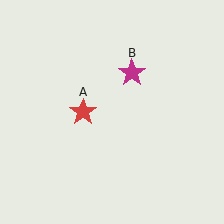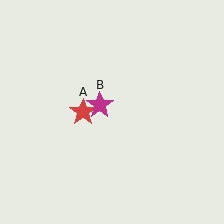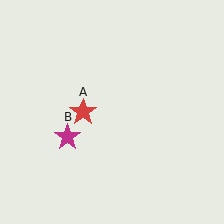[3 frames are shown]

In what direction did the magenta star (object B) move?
The magenta star (object B) moved down and to the left.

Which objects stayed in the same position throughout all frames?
Red star (object A) remained stationary.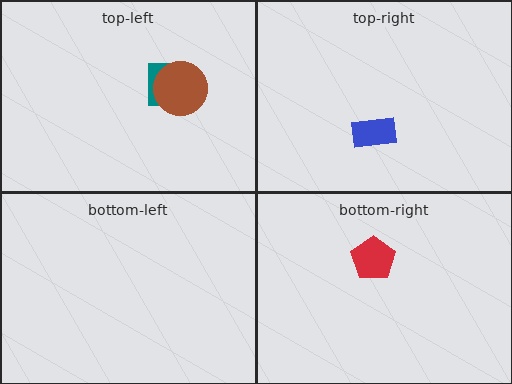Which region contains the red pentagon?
The bottom-right region.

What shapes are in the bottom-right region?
The red pentagon.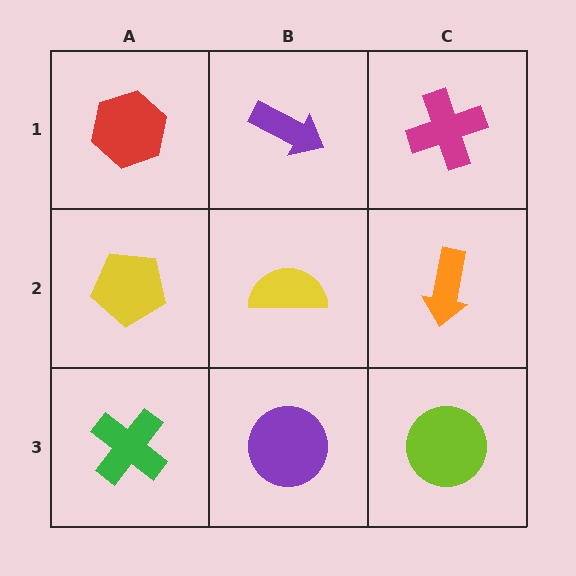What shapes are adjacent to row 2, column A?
A red hexagon (row 1, column A), a green cross (row 3, column A), a yellow semicircle (row 2, column B).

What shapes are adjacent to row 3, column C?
An orange arrow (row 2, column C), a purple circle (row 3, column B).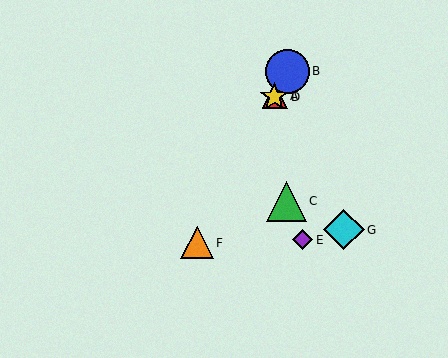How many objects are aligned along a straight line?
4 objects (A, B, D, F) are aligned along a straight line.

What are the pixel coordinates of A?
Object A is at (275, 96).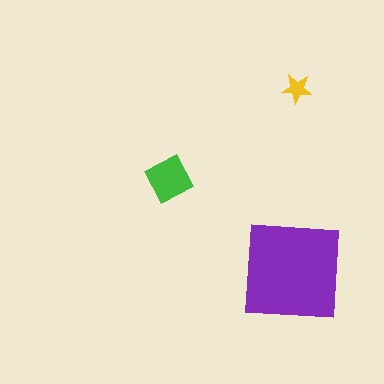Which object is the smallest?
The yellow star.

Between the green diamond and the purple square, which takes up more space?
The purple square.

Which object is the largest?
The purple square.